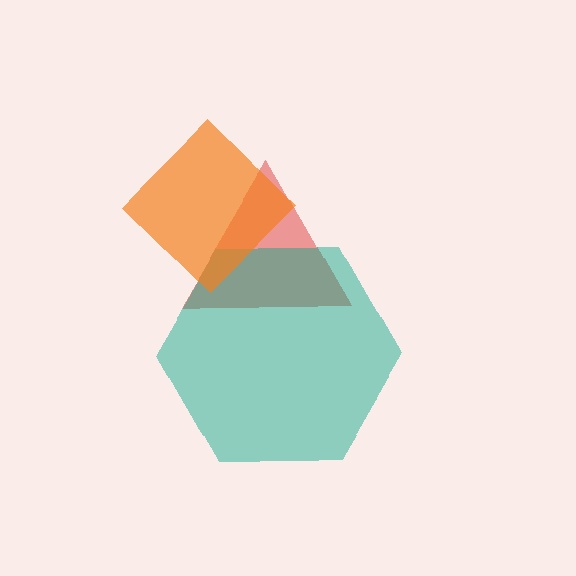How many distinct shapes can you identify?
There are 3 distinct shapes: a red triangle, a teal hexagon, an orange diamond.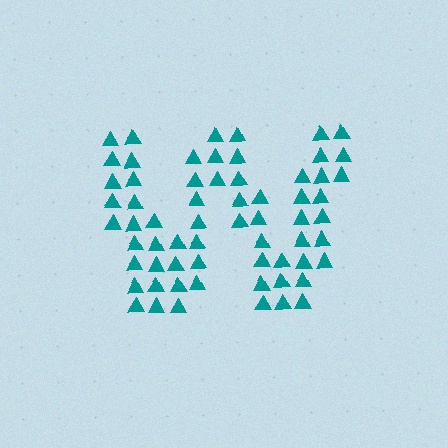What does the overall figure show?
The overall figure shows the letter W.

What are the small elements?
The small elements are triangles.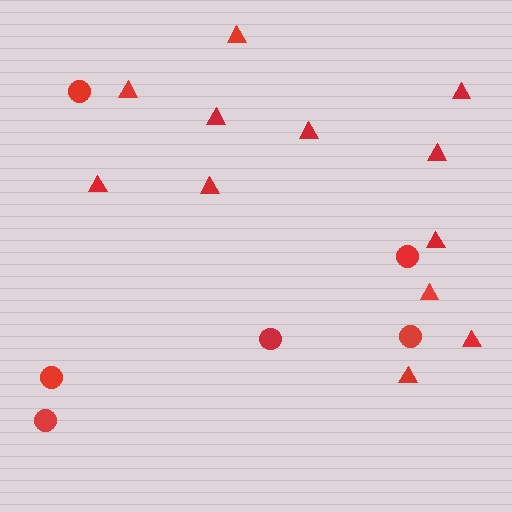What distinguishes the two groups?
There are 2 groups: one group of triangles (12) and one group of circles (6).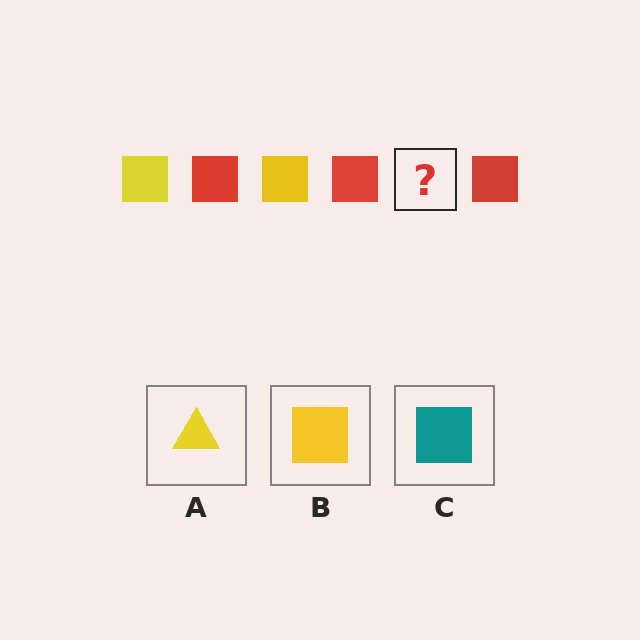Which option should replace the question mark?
Option B.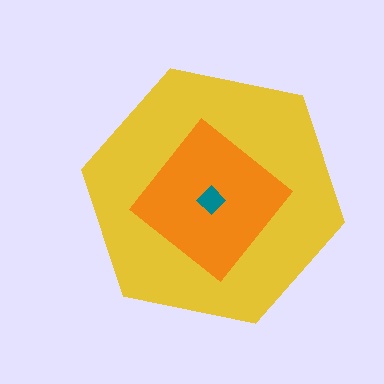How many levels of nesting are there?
3.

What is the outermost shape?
The yellow hexagon.